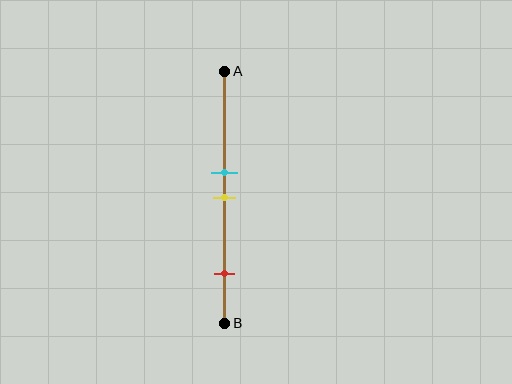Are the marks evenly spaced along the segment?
No, the marks are not evenly spaced.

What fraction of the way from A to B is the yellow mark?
The yellow mark is approximately 50% (0.5) of the way from A to B.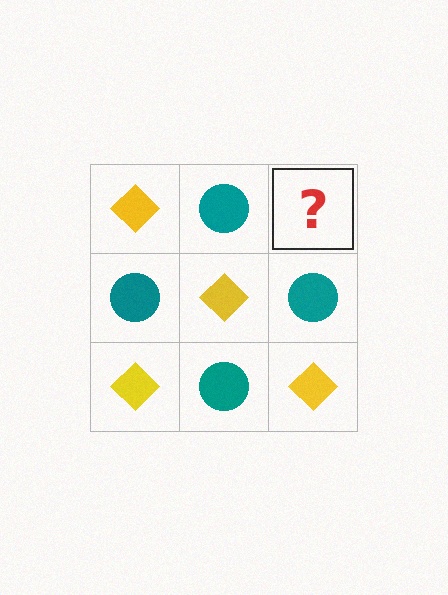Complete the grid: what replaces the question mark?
The question mark should be replaced with a yellow diamond.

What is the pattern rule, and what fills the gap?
The rule is that it alternates yellow diamond and teal circle in a checkerboard pattern. The gap should be filled with a yellow diamond.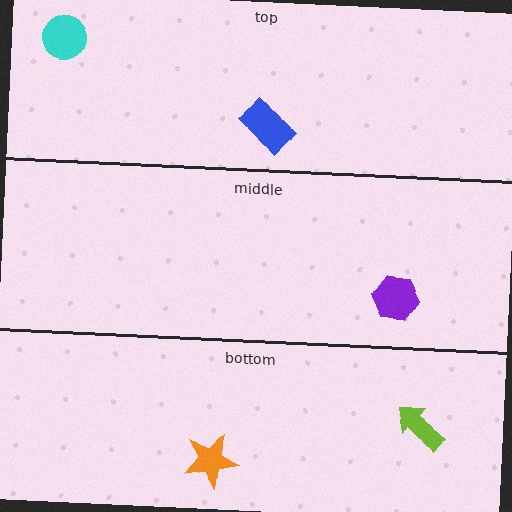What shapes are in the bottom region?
The lime arrow, the orange star.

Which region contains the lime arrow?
The bottom region.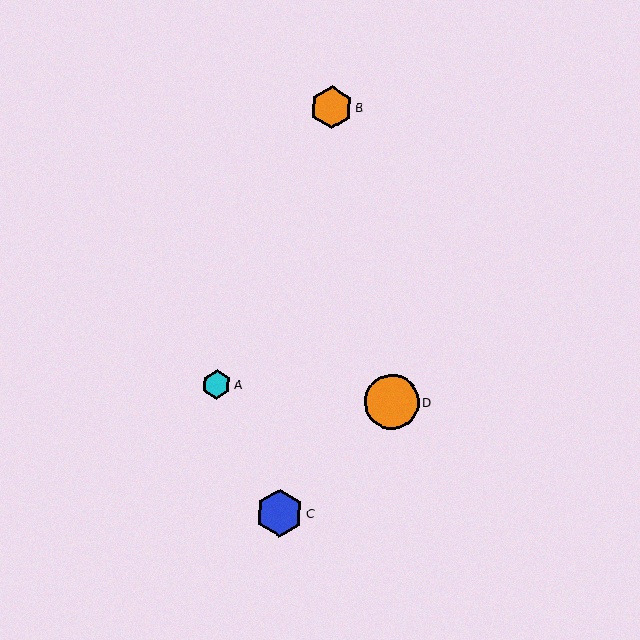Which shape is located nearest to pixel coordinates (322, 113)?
The orange hexagon (labeled B) at (332, 107) is nearest to that location.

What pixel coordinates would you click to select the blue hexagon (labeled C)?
Click at (280, 513) to select the blue hexagon C.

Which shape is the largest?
The orange circle (labeled D) is the largest.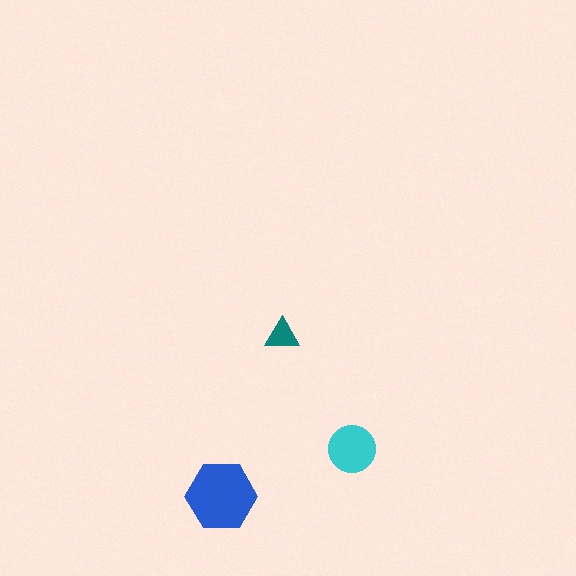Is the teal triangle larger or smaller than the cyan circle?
Smaller.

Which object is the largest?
The blue hexagon.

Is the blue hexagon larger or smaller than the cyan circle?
Larger.